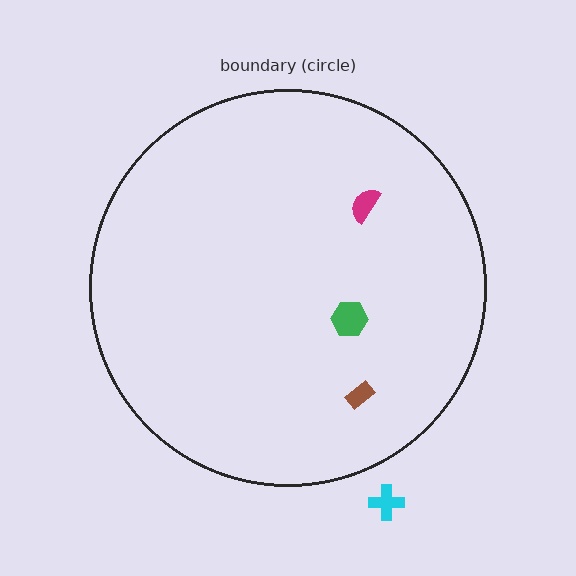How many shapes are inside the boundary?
3 inside, 1 outside.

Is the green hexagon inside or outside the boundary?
Inside.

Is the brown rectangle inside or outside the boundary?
Inside.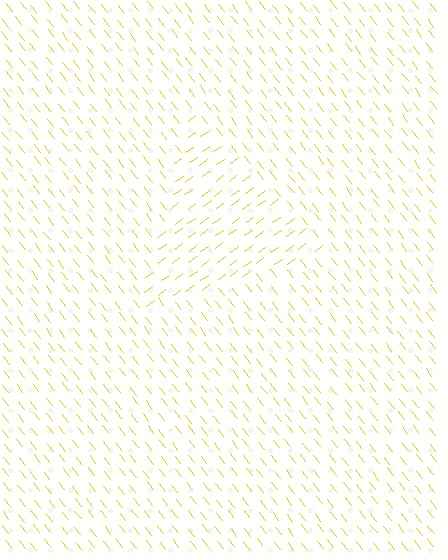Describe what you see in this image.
The image is filled with small yellow line segments. A triangle region in the image has lines oriented differently from the surrounding lines, creating a visible texture boundary.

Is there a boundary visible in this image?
Yes, there is a texture boundary formed by a change in line orientation.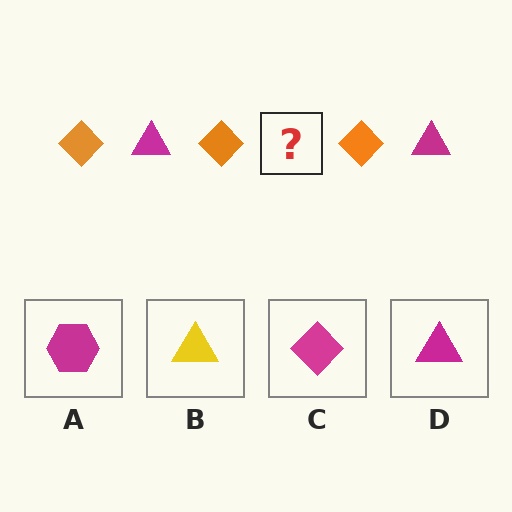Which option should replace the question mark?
Option D.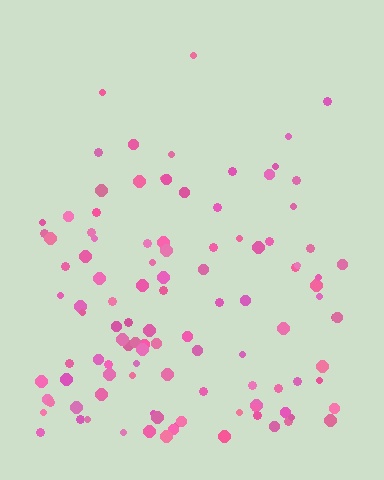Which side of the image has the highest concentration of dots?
The bottom.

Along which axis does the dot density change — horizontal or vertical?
Vertical.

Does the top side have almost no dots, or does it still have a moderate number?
Still a moderate number, just noticeably fewer than the bottom.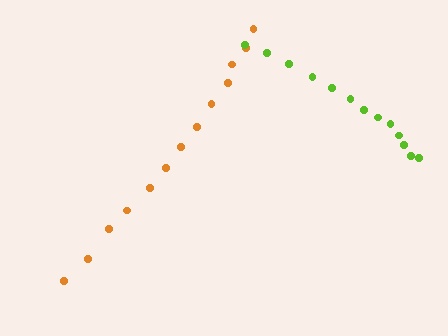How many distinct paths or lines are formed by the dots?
There are 2 distinct paths.